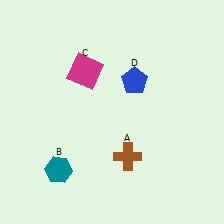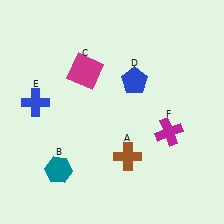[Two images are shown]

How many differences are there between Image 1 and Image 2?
There are 2 differences between the two images.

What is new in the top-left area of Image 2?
A blue cross (E) was added in the top-left area of Image 2.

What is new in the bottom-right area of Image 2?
A magenta cross (F) was added in the bottom-right area of Image 2.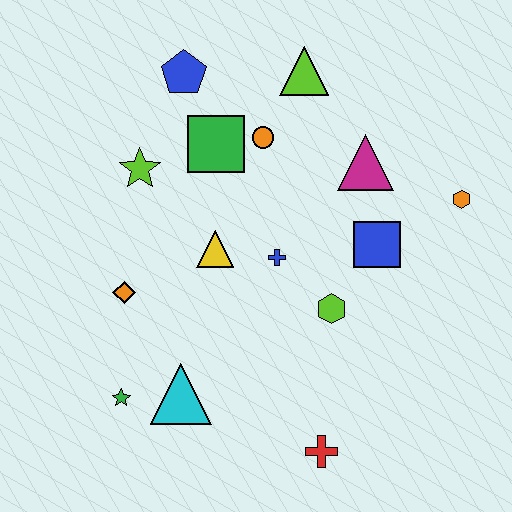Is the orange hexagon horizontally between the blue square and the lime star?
No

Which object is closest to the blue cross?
The yellow triangle is closest to the blue cross.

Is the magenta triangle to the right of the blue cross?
Yes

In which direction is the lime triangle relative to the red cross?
The lime triangle is above the red cross.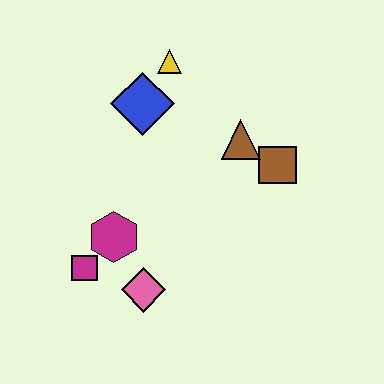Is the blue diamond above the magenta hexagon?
Yes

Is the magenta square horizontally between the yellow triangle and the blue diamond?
No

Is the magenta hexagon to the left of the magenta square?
No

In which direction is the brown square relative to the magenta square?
The brown square is to the right of the magenta square.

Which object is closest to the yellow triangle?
The blue diamond is closest to the yellow triangle.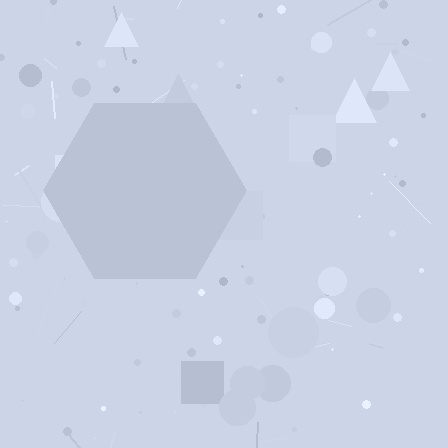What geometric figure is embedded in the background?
A hexagon is embedded in the background.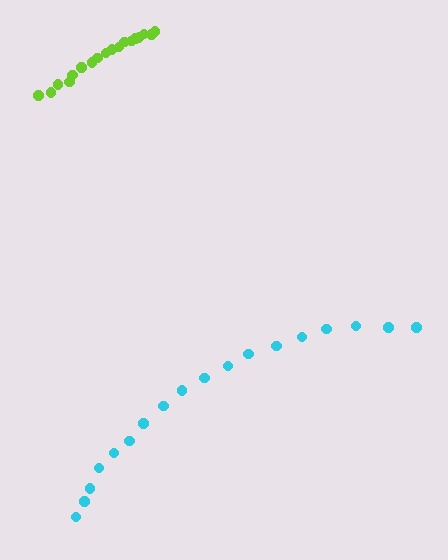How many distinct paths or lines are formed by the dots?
There are 2 distinct paths.